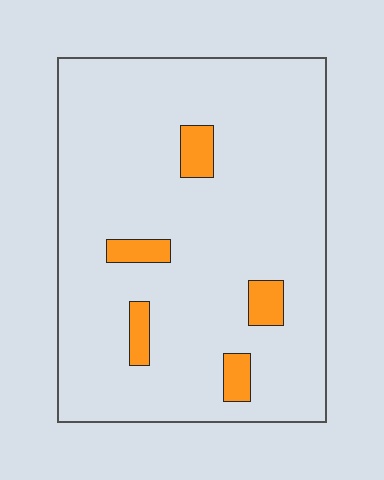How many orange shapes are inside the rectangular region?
5.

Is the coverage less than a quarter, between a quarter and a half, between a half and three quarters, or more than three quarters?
Less than a quarter.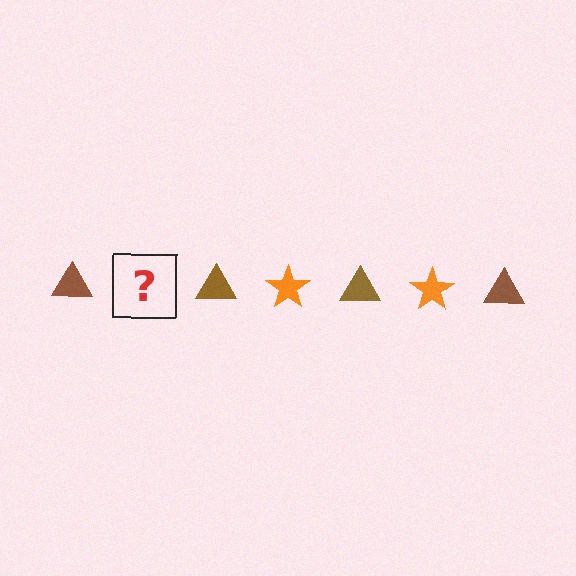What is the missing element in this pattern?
The missing element is an orange star.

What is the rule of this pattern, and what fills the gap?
The rule is that the pattern alternates between brown triangle and orange star. The gap should be filled with an orange star.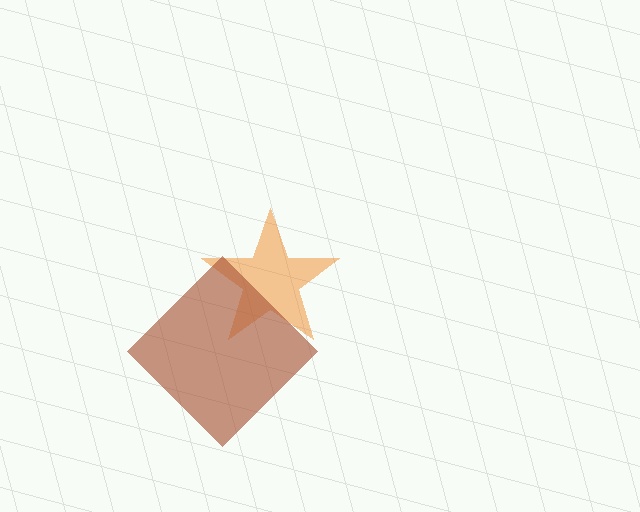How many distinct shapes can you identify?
There are 2 distinct shapes: an orange star, a brown diamond.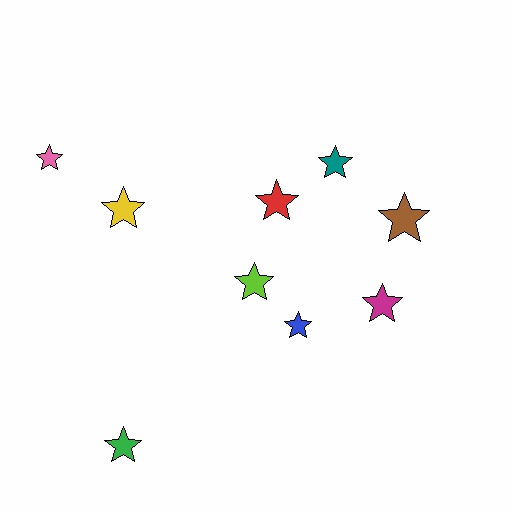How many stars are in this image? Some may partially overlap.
There are 9 stars.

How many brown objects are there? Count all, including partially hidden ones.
There is 1 brown object.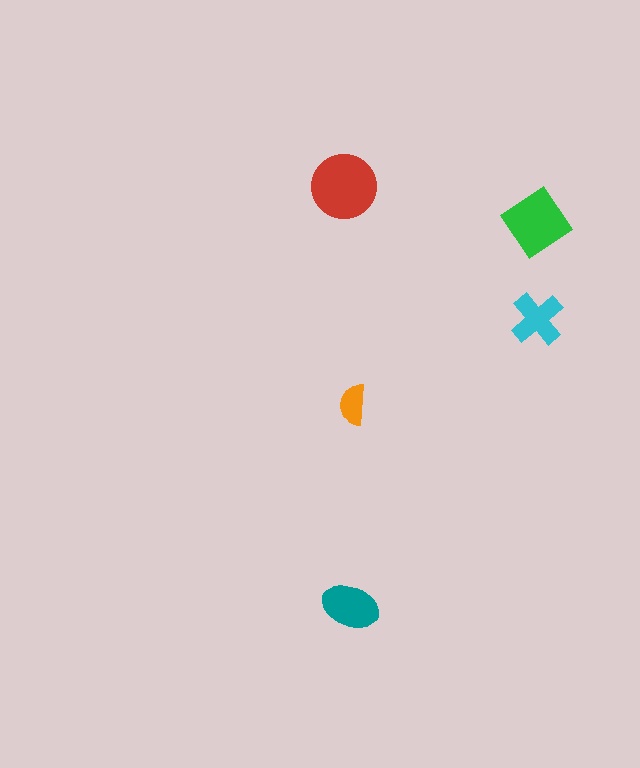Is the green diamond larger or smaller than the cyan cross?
Larger.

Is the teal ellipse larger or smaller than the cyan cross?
Larger.